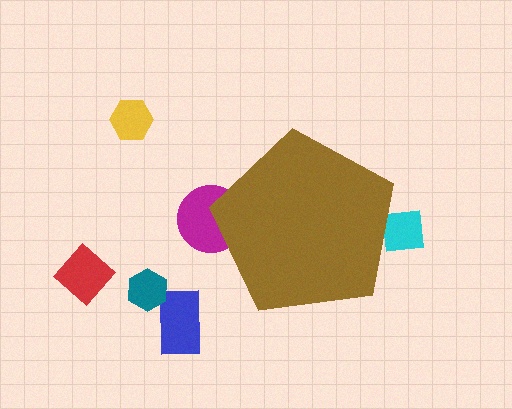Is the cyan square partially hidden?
Yes, the cyan square is partially hidden behind the brown pentagon.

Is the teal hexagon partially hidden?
No, the teal hexagon is fully visible.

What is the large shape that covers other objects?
A brown pentagon.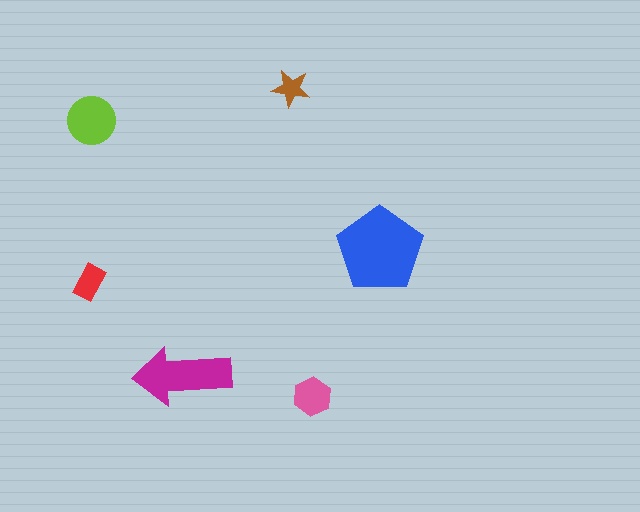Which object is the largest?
The blue pentagon.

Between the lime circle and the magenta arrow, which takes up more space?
The magenta arrow.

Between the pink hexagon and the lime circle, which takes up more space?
The lime circle.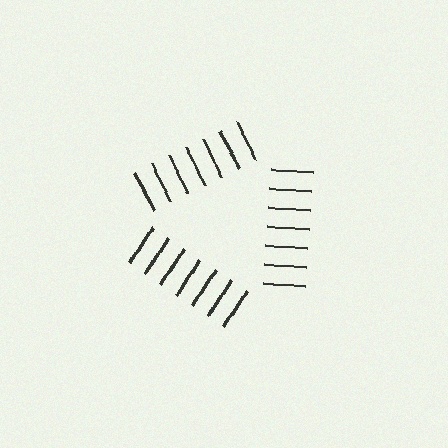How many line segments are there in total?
21 — 7 along each of the 3 edges.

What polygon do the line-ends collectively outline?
An illusory triangle — the line segments terminate on its edges but no continuous stroke is drawn.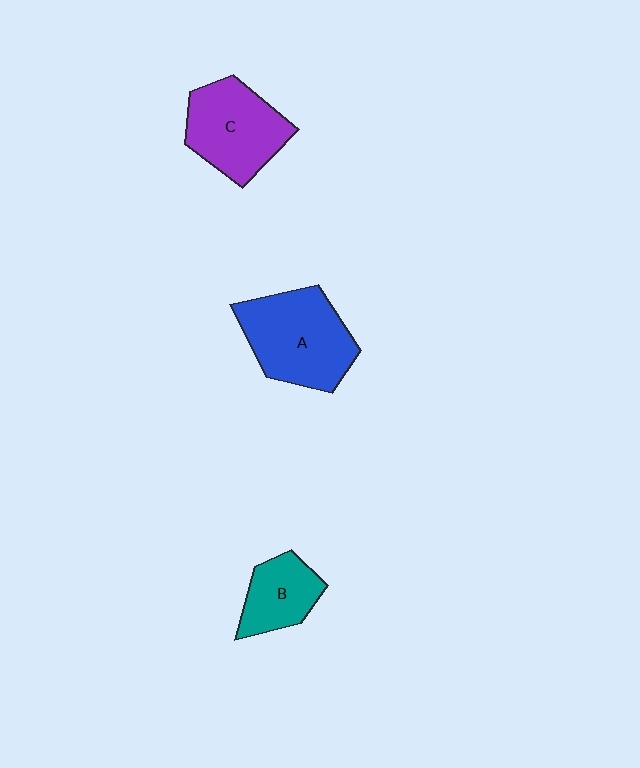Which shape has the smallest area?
Shape B (teal).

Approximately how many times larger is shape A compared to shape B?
Approximately 1.8 times.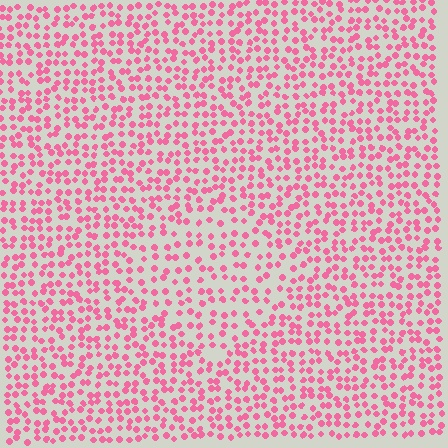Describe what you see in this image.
The image contains small pink elements arranged at two different densities. A diamond-shaped region is visible where the elements are less densely packed than the surrounding area.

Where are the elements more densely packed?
The elements are more densely packed outside the diamond boundary.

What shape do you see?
I see a diamond.